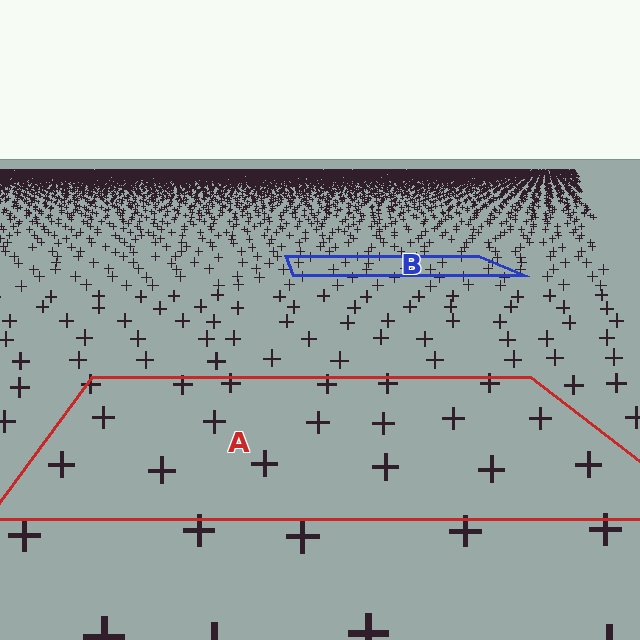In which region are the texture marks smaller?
The texture marks are smaller in region B, because it is farther away.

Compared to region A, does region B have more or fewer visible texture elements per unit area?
Region B has more texture elements per unit area — they are packed more densely because it is farther away.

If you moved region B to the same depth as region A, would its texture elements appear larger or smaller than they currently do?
They would appear larger. At a closer depth, the same texture elements are projected at a bigger on-screen size.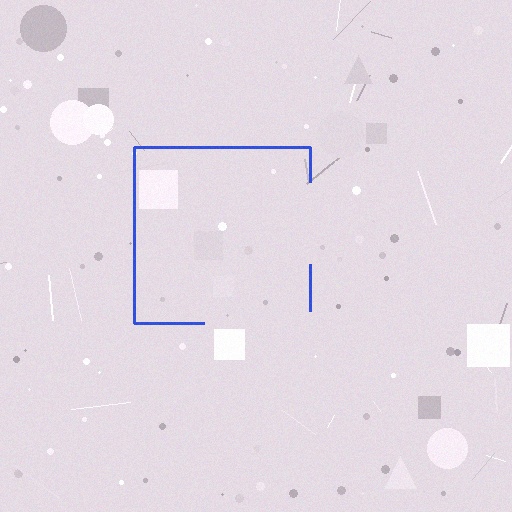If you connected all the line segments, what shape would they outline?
They would outline a square.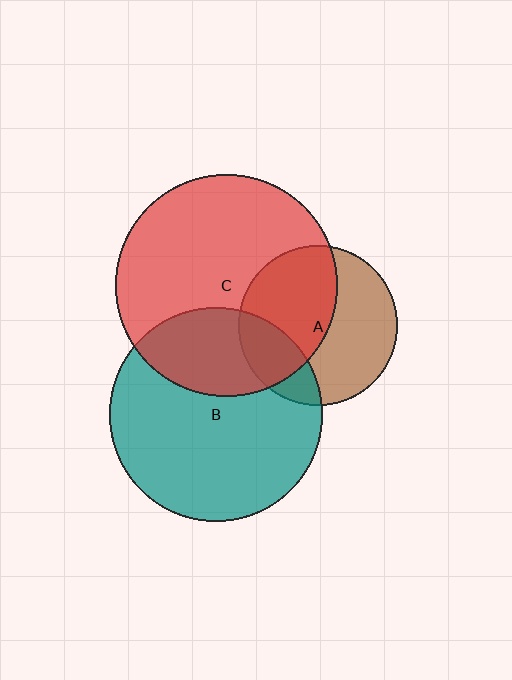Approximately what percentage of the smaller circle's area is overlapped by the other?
Approximately 50%.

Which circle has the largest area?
Circle C (red).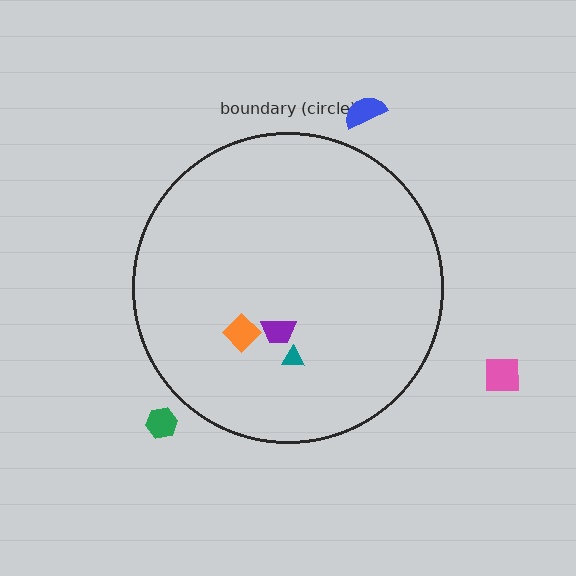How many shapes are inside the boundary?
3 inside, 3 outside.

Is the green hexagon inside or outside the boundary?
Outside.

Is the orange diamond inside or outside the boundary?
Inside.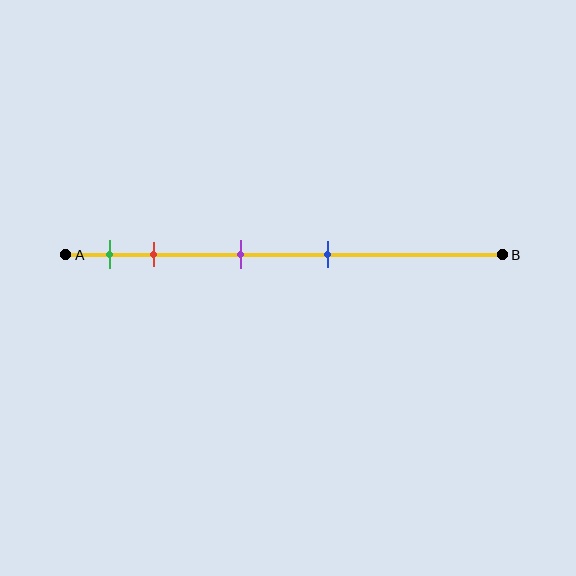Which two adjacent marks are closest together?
The green and red marks are the closest adjacent pair.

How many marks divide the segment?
There are 4 marks dividing the segment.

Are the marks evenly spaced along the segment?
No, the marks are not evenly spaced.